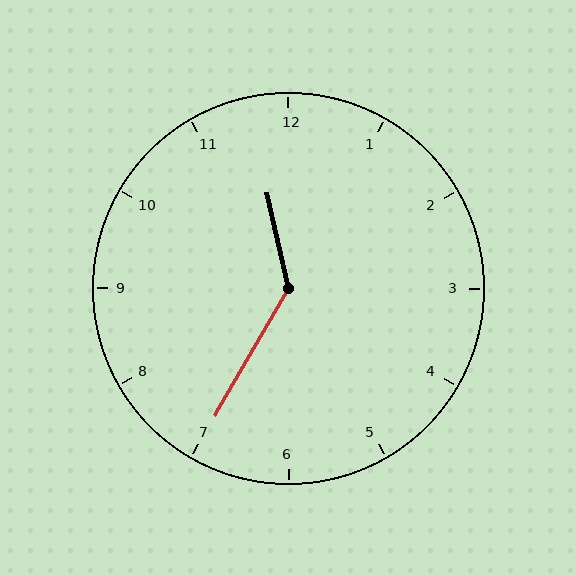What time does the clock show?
11:35.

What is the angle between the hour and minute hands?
Approximately 138 degrees.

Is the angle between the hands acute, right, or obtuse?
It is obtuse.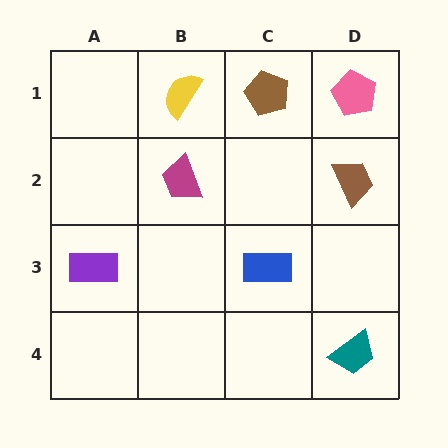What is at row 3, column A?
A purple rectangle.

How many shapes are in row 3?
2 shapes.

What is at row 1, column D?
A pink pentagon.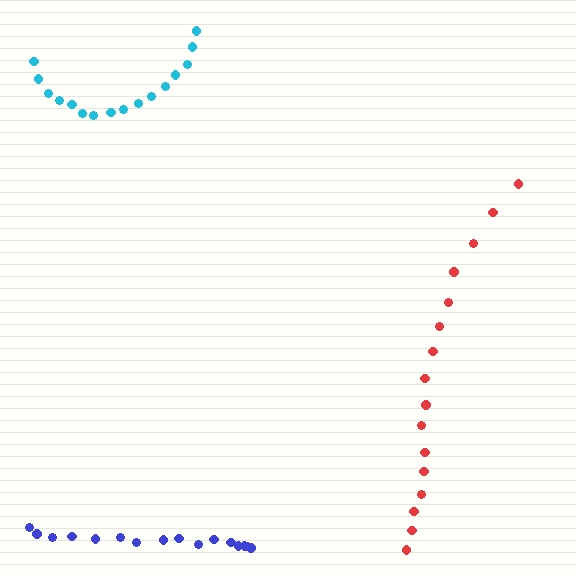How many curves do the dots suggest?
There are 3 distinct paths.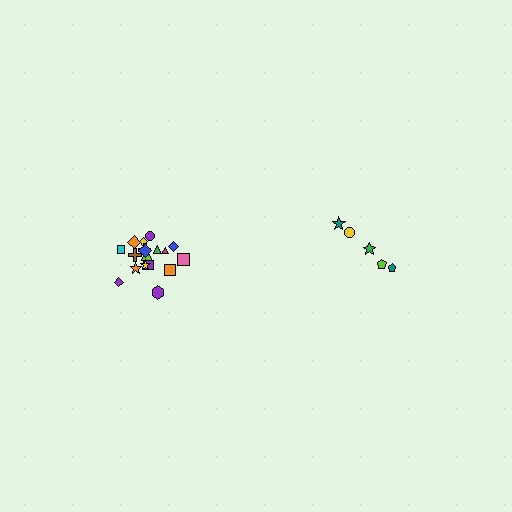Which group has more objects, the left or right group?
The left group.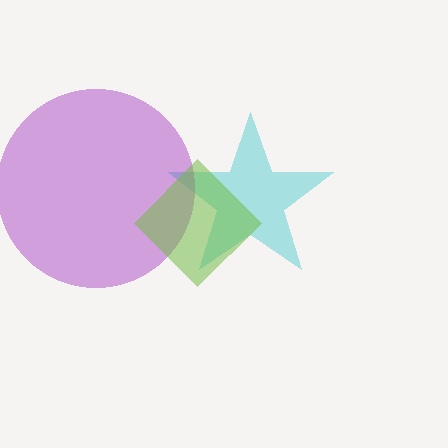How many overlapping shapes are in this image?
There are 3 overlapping shapes in the image.